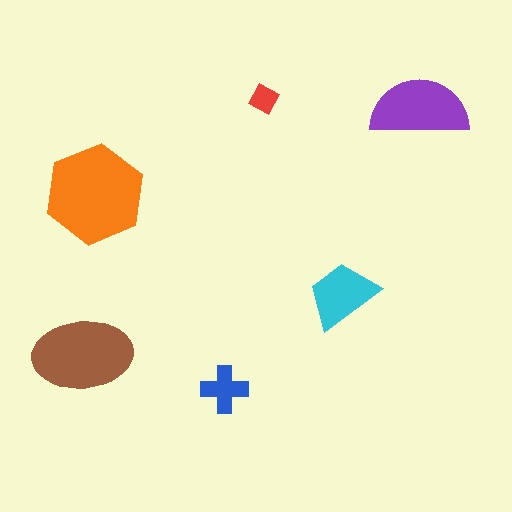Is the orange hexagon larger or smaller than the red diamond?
Larger.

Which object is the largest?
The orange hexagon.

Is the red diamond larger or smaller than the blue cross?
Smaller.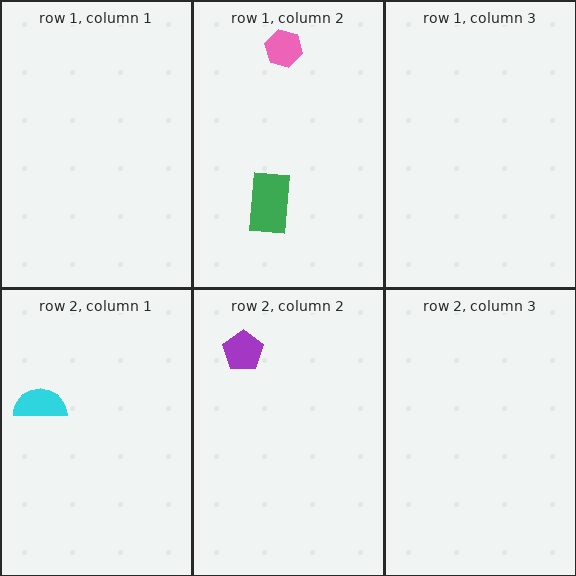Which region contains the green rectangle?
The row 1, column 2 region.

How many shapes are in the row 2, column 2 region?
1.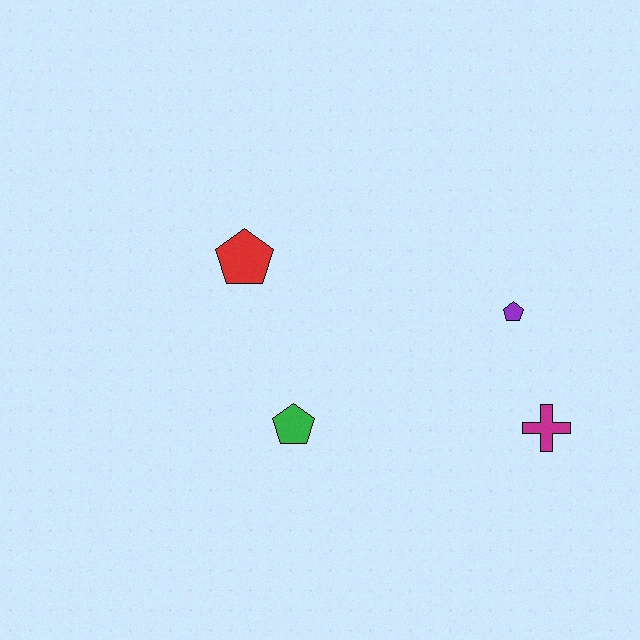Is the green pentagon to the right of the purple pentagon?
No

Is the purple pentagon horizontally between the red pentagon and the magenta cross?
Yes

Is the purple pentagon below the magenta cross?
No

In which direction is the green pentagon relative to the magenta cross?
The green pentagon is to the left of the magenta cross.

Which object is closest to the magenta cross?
The purple pentagon is closest to the magenta cross.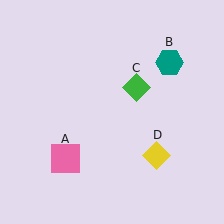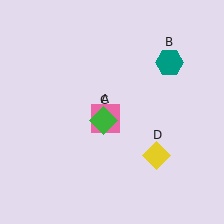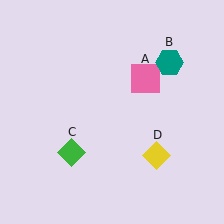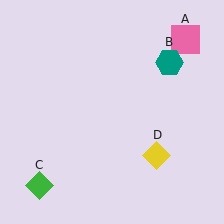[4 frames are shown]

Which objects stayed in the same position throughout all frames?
Teal hexagon (object B) and yellow diamond (object D) remained stationary.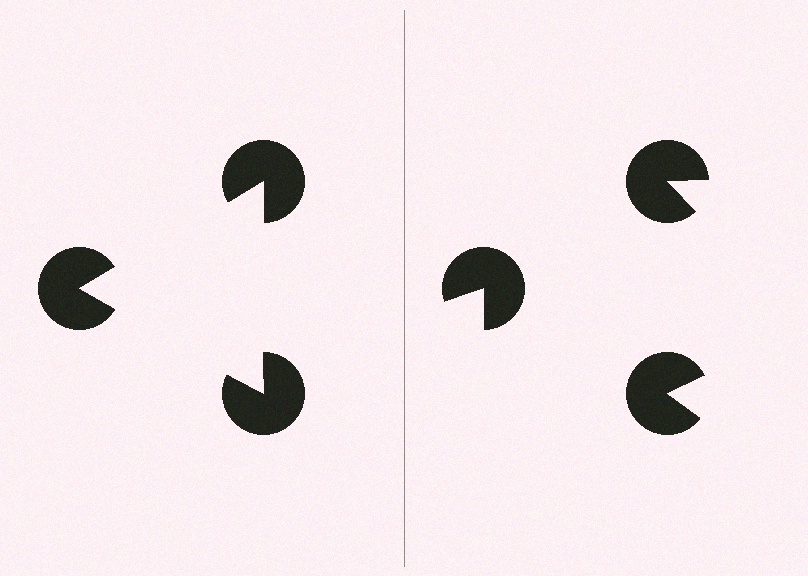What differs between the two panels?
The pac-man discs are positioned identically on both sides; only the wedge orientations differ. On the left they align to a triangle; on the right they are misaligned.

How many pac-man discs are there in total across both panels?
6 — 3 on each side.